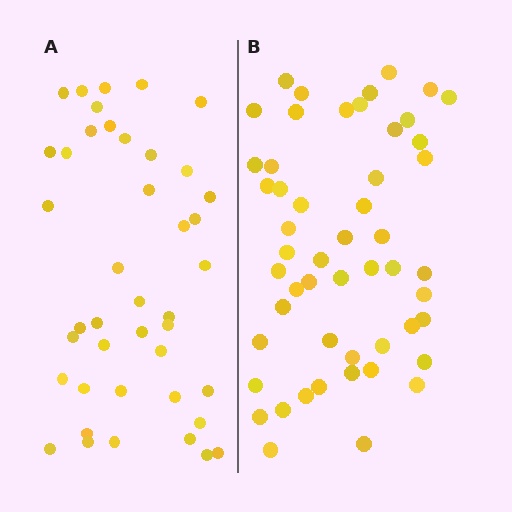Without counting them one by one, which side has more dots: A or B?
Region B (the right region) has more dots.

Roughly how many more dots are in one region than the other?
Region B has roughly 10 or so more dots than region A.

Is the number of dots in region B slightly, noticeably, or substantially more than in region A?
Region B has only slightly more — the two regions are fairly close. The ratio is roughly 1.2 to 1.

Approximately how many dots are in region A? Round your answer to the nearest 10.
About 40 dots. (The exact count is 42, which rounds to 40.)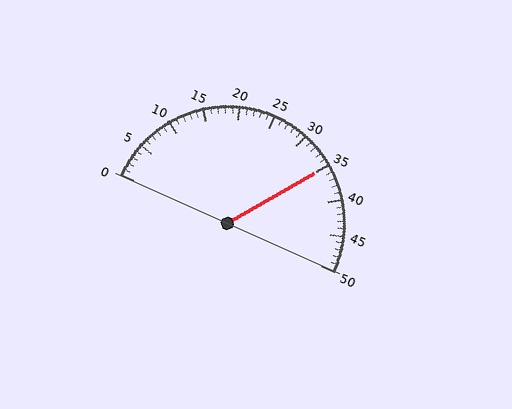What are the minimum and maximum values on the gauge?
The gauge ranges from 0 to 50.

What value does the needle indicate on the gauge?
The needle indicates approximately 35.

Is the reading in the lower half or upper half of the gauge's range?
The reading is in the upper half of the range (0 to 50).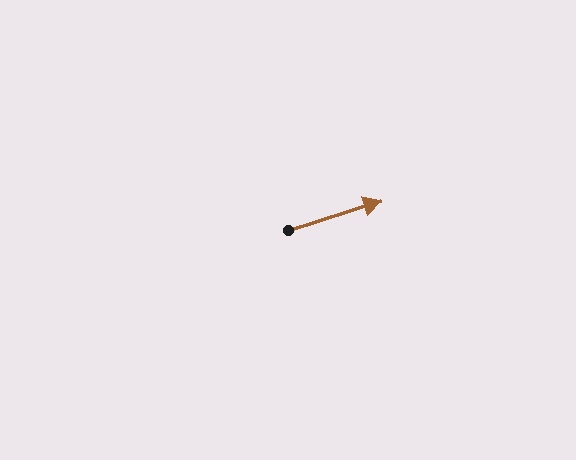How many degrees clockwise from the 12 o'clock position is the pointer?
Approximately 72 degrees.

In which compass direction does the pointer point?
East.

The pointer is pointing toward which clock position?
Roughly 2 o'clock.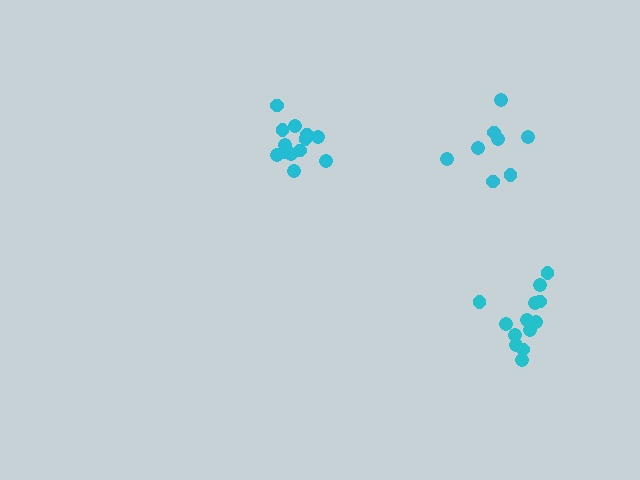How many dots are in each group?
Group 1: 8 dots, Group 2: 13 dots, Group 3: 13 dots (34 total).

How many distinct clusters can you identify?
There are 3 distinct clusters.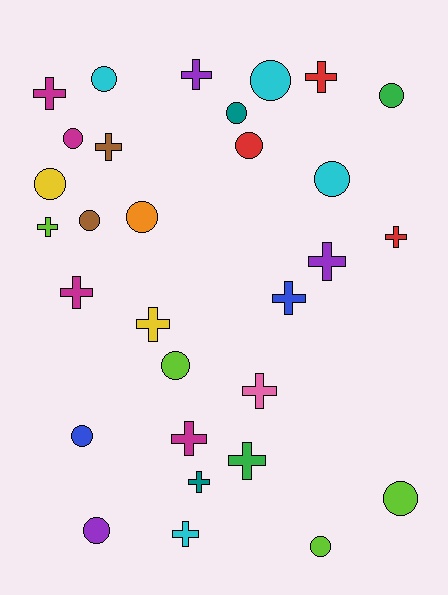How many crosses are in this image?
There are 15 crosses.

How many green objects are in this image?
There are 2 green objects.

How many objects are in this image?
There are 30 objects.